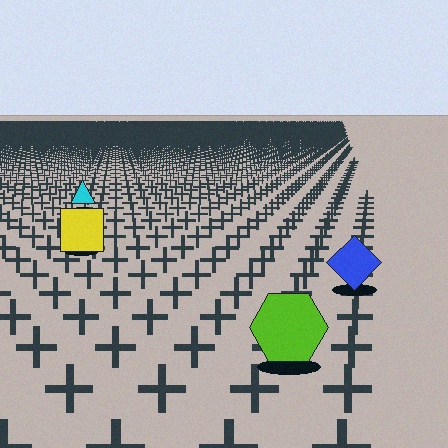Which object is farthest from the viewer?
The cyan triangle is farthest from the viewer. It appears smaller and the ground texture around it is denser.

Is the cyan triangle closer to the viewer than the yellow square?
No. The yellow square is closer — you can tell from the texture gradient: the ground texture is coarser near it.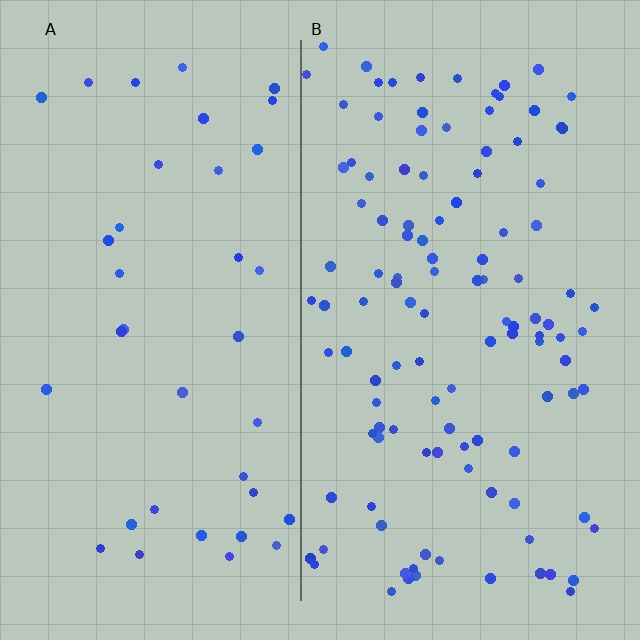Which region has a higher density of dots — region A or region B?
B (the right).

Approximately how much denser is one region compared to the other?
Approximately 3.0× — region B over region A.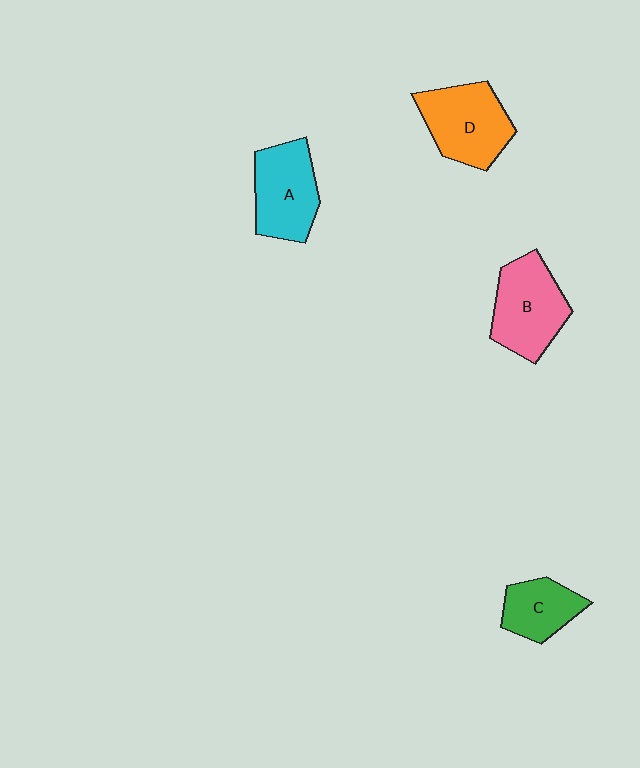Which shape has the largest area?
Shape B (pink).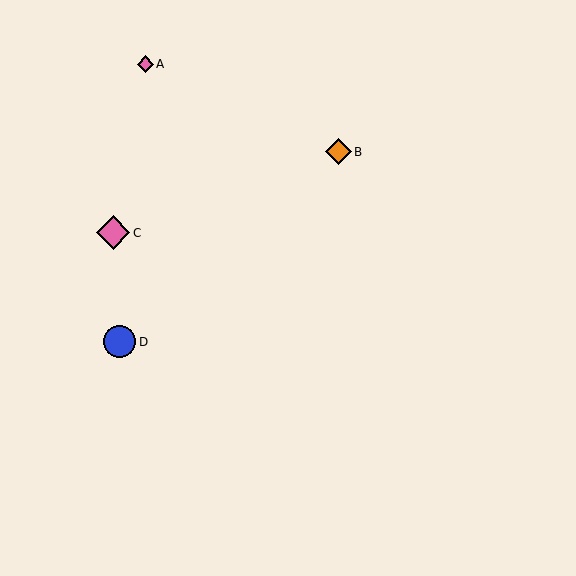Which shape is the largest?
The pink diamond (labeled C) is the largest.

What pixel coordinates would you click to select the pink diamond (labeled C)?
Click at (113, 233) to select the pink diamond C.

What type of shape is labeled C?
Shape C is a pink diamond.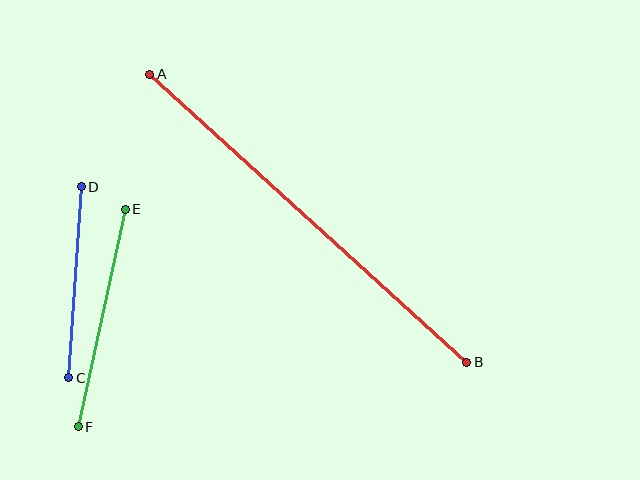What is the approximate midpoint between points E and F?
The midpoint is at approximately (102, 318) pixels.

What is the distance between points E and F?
The distance is approximately 222 pixels.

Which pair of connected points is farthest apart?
Points A and B are farthest apart.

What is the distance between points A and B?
The distance is approximately 429 pixels.